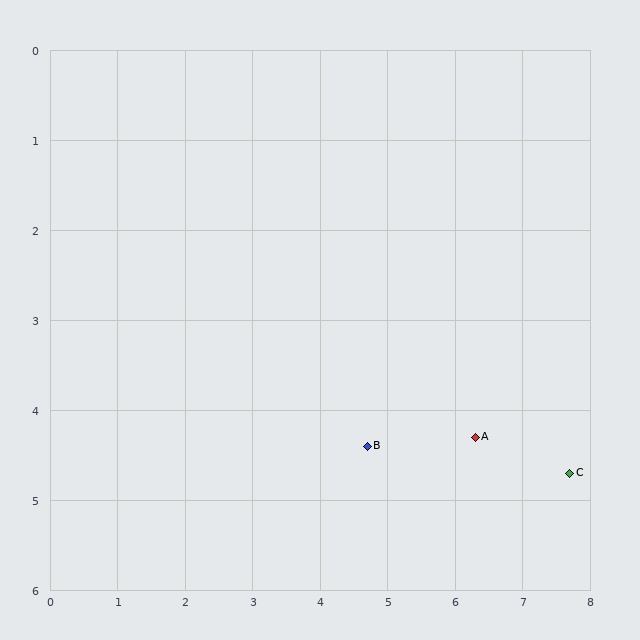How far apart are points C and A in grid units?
Points C and A are about 1.5 grid units apart.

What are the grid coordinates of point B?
Point B is at approximately (4.7, 4.4).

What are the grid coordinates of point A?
Point A is at approximately (6.3, 4.3).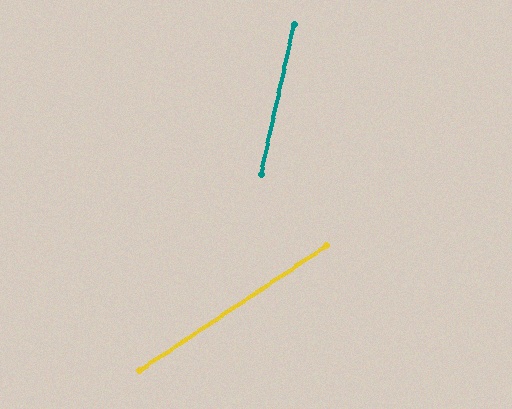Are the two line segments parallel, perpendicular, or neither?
Neither parallel nor perpendicular — they differ by about 44°.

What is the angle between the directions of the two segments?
Approximately 44 degrees.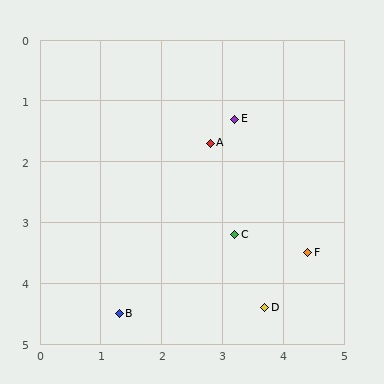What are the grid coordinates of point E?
Point E is at approximately (3.2, 1.3).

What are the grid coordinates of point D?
Point D is at approximately (3.7, 4.4).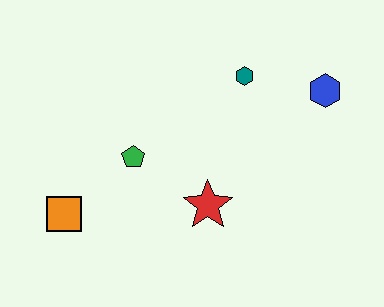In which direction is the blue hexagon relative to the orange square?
The blue hexagon is to the right of the orange square.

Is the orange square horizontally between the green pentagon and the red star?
No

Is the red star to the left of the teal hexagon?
Yes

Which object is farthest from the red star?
The blue hexagon is farthest from the red star.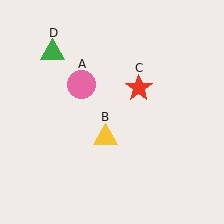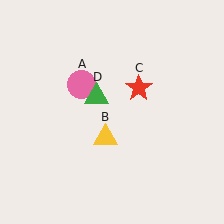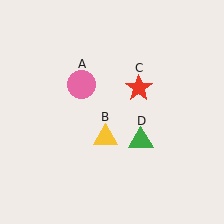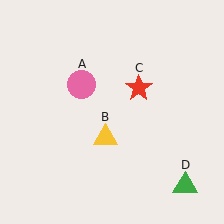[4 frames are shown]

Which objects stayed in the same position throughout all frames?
Pink circle (object A) and yellow triangle (object B) and red star (object C) remained stationary.